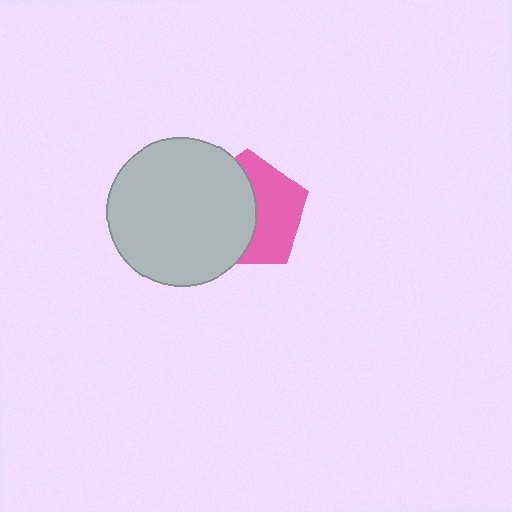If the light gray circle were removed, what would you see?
You would see the complete pink pentagon.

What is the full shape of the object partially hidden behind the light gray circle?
The partially hidden object is a pink pentagon.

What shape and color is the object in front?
The object in front is a light gray circle.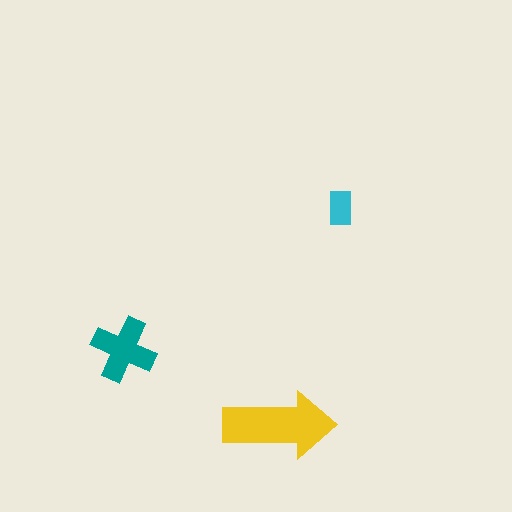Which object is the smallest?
The cyan rectangle.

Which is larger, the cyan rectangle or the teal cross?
The teal cross.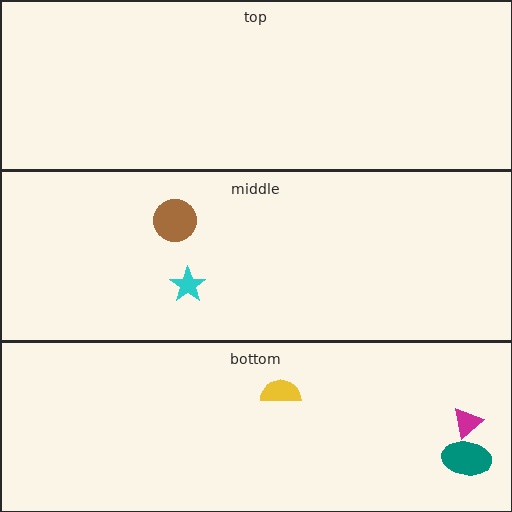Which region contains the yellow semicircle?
The bottom region.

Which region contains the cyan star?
The middle region.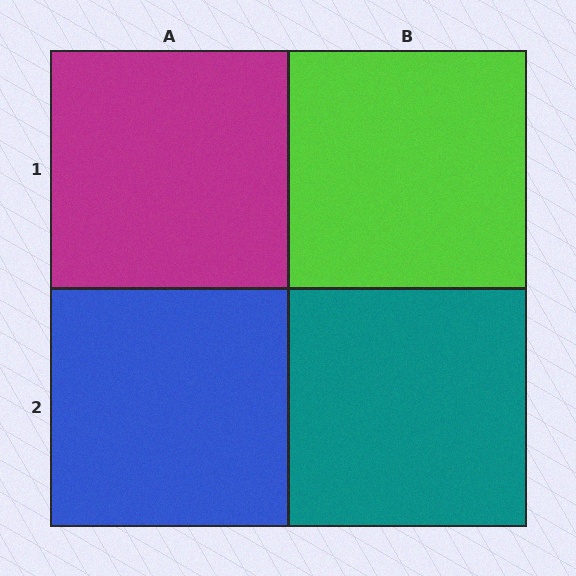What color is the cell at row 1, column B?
Lime.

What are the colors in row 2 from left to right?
Blue, teal.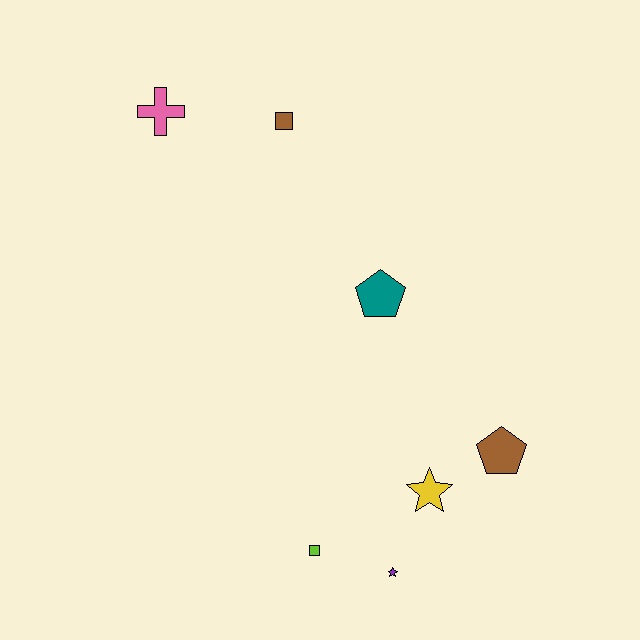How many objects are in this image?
There are 7 objects.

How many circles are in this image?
There are no circles.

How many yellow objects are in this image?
There is 1 yellow object.